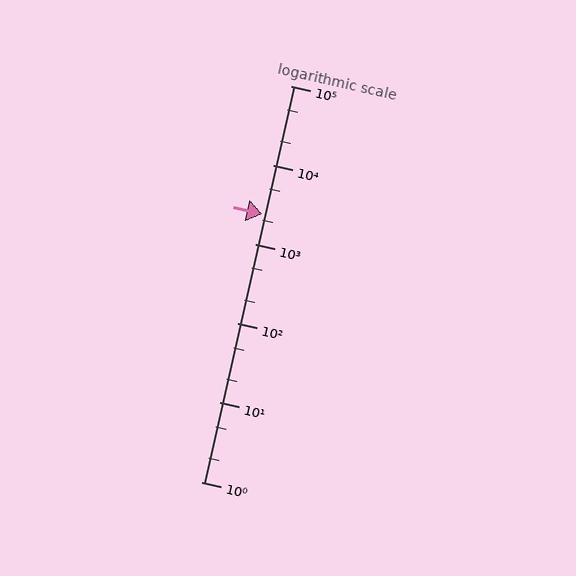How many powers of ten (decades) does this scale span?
The scale spans 5 decades, from 1 to 100000.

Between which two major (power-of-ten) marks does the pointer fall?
The pointer is between 1000 and 10000.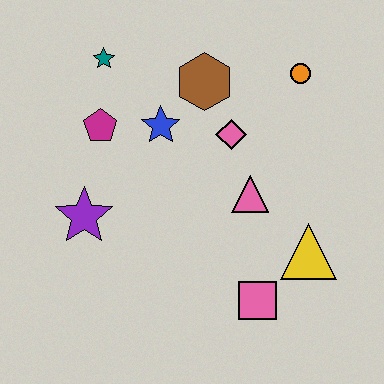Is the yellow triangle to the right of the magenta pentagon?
Yes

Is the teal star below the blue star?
No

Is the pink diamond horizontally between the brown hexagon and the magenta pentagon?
No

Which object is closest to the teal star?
The magenta pentagon is closest to the teal star.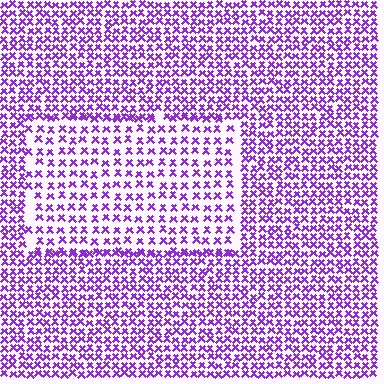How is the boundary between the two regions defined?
The boundary is defined by a change in element density (approximately 1.7x ratio). All elements are the same color, size, and shape.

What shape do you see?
I see a rectangle.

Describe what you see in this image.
The image contains small purple elements arranged at two different densities. A rectangle-shaped region is visible where the elements are less densely packed than the surrounding area.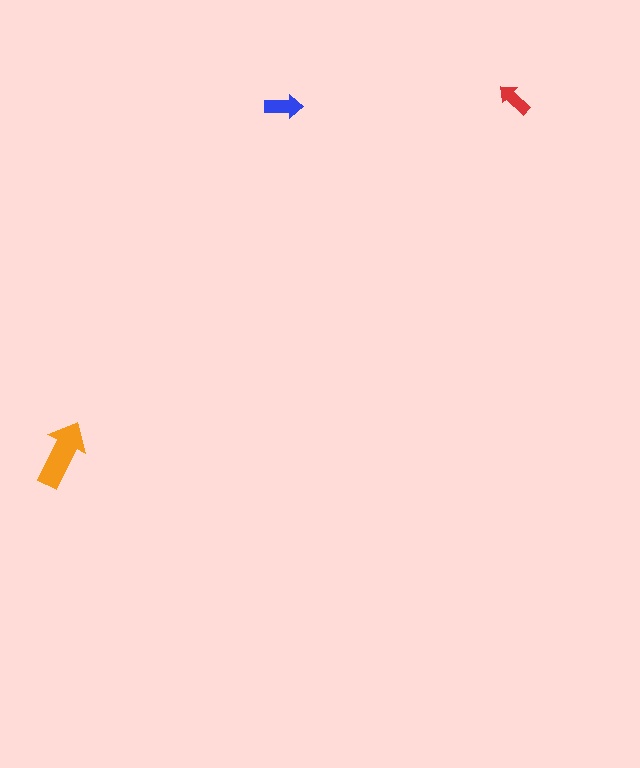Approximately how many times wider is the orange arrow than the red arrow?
About 2 times wider.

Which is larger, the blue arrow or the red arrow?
The blue one.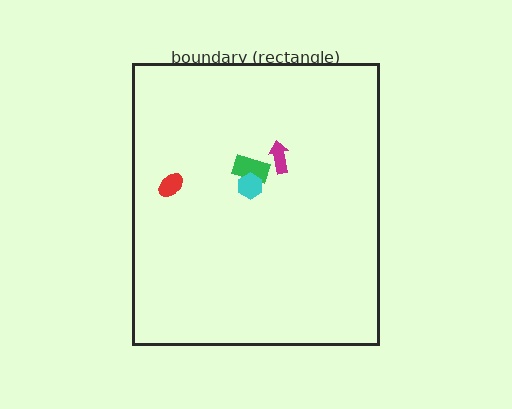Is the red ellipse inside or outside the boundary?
Inside.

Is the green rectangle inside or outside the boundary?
Inside.